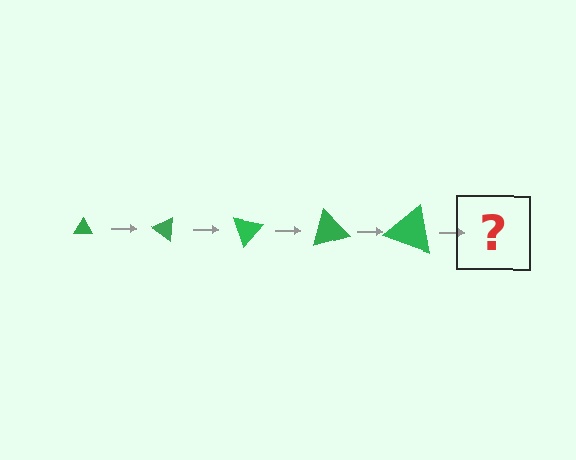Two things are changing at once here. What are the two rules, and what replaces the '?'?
The two rules are that the triangle grows larger each step and it rotates 35 degrees each step. The '?' should be a triangle, larger than the previous one and rotated 175 degrees from the start.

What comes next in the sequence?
The next element should be a triangle, larger than the previous one and rotated 175 degrees from the start.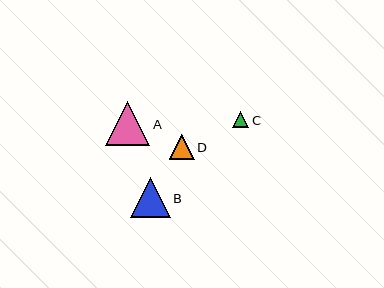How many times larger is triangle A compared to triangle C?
Triangle A is approximately 2.8 times the size of triangle C.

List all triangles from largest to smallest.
From largest to smallest: A, B, D, C.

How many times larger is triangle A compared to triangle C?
Triangle A is approximately 2.8 times the size of triangle C.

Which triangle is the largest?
Triangle A is the largest with a size of approximately 45 pixels.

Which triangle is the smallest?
Triangle C is the smallest with a size of approximately 16 pixels.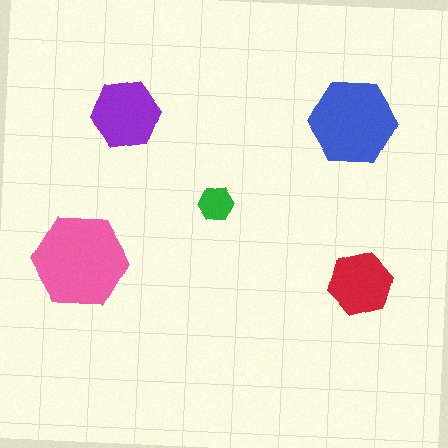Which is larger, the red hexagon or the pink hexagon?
The pink one.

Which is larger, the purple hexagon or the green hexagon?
The purple one.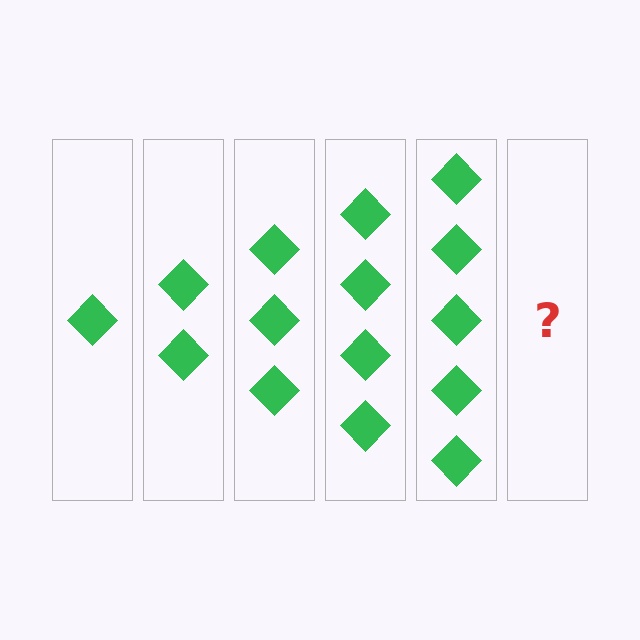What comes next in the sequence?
The next element should be 6 diamonds.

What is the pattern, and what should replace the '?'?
The pattern is that each step adds one more diamond. The '?' should be 6 diamonds.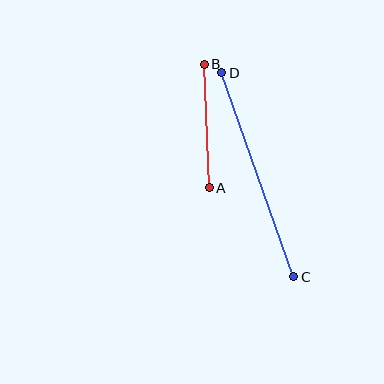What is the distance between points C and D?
The distance is approximately 217 pixels.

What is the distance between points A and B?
The distance is approximately 124 pixels.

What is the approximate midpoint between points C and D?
The midpoint is at approximately (258, 175) pixels.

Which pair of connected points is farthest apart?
Points C and D are farthest apart.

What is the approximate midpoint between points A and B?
The midpoint is at approximately (207, 126) pixels.